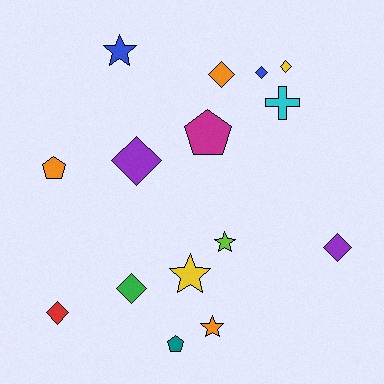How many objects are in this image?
There are 15 objects.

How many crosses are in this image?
There is 1 cross.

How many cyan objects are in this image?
There is 1 cyan object.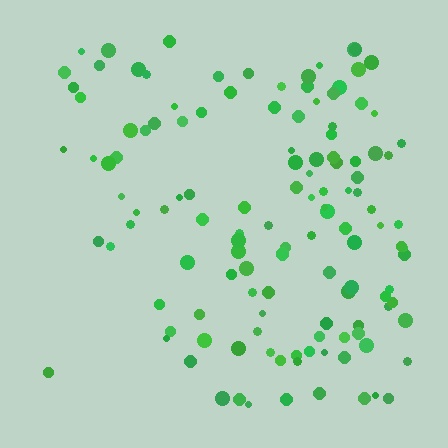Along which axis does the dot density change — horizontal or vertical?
Horizontal.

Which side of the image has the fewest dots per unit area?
The left.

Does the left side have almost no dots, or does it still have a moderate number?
Still a moderate number, just noticeably fewer than the right.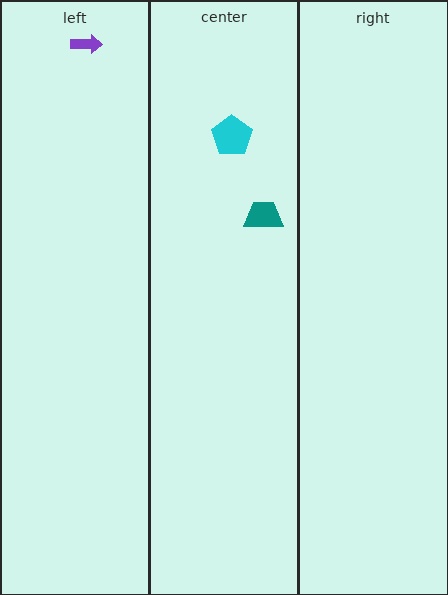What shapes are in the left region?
The purple arrow.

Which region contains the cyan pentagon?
The center region.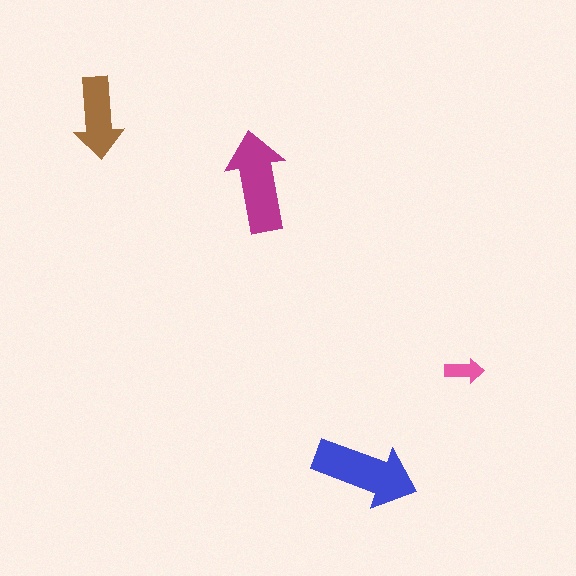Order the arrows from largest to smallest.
the blue one, the magenta one, the brown one, the pink one.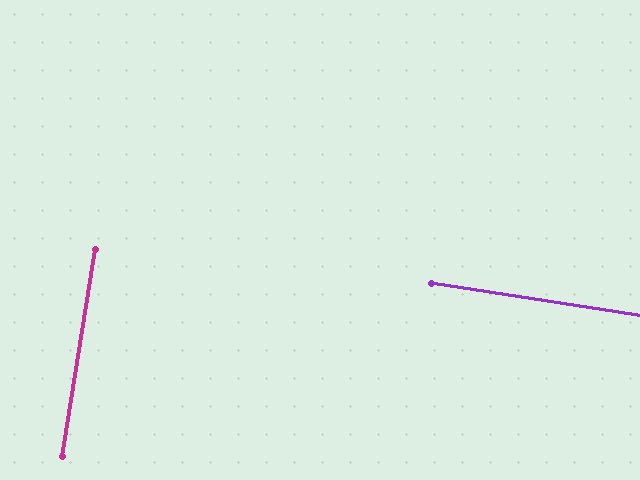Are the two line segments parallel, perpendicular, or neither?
Perpendicular — they meet at approximately 90°.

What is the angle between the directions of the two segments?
Approximately 90 degrees.